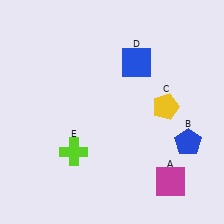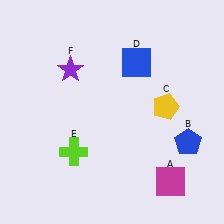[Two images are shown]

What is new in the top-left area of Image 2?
A purple star (F) was added in the top-left area of Image 2.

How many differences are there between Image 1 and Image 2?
There is 1 difference between the two images.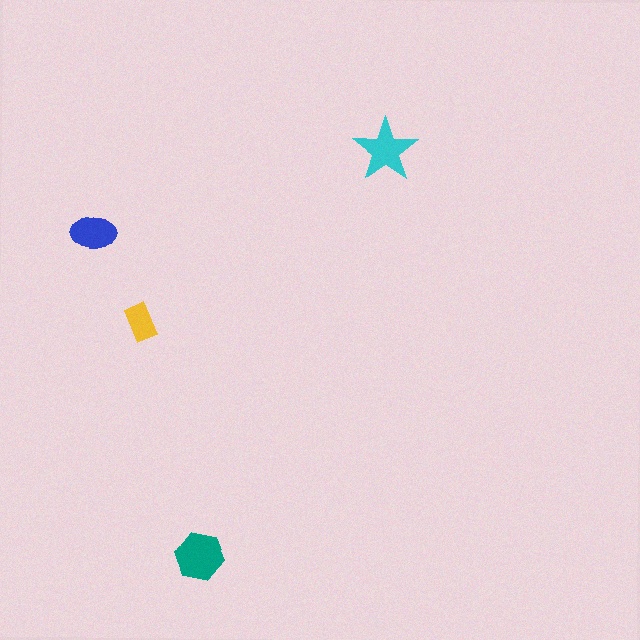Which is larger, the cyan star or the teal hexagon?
The teal hexagon.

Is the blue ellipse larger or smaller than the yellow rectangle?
Larger.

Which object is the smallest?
The yellow rectangle.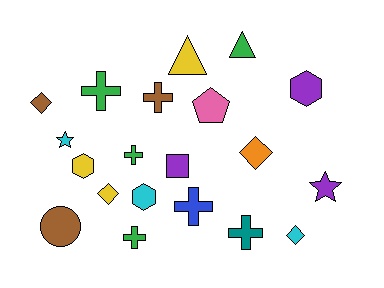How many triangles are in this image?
There are 2 triangles.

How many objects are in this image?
There are 20 objects.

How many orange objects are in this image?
There is 1 orange object.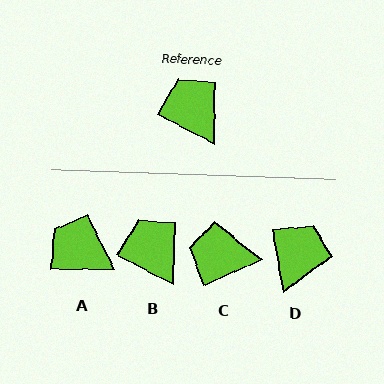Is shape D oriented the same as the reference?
No, it is off by about 53 degrees.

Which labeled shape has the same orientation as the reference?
B.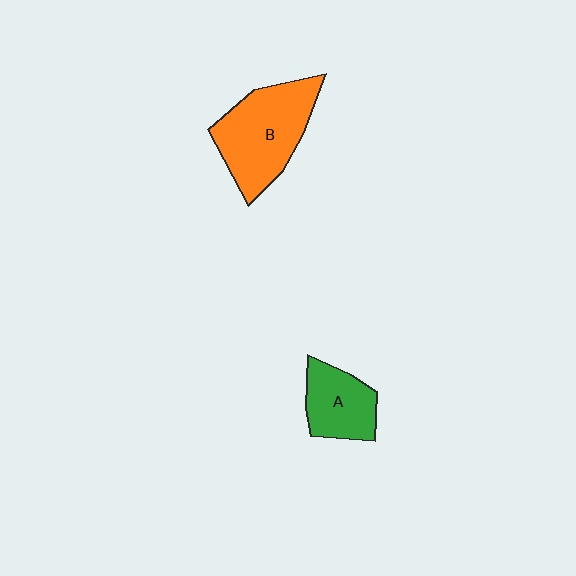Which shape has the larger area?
Shape B (orange).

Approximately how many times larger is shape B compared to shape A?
Approximately 1.7 times.